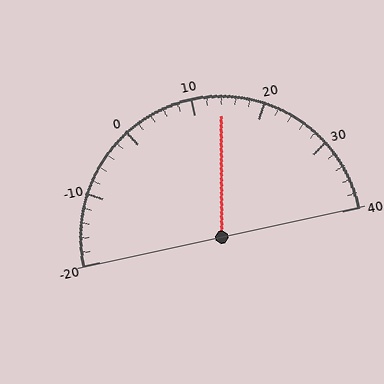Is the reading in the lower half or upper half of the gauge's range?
The reading is in the upper half of the range (-20 to 40).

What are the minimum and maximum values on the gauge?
The gauge ranges from -20 to 40.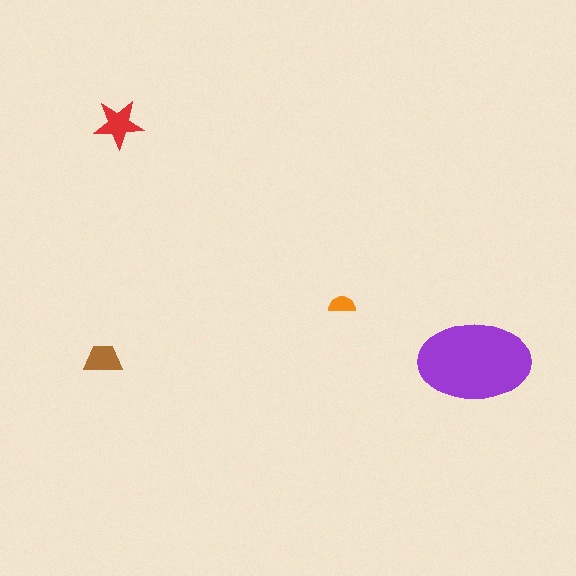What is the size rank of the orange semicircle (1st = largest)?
4th.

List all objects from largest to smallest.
The purple ellipse, the red star, the brown trapezoid, the orange semicircle.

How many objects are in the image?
There are 4 objects in the image.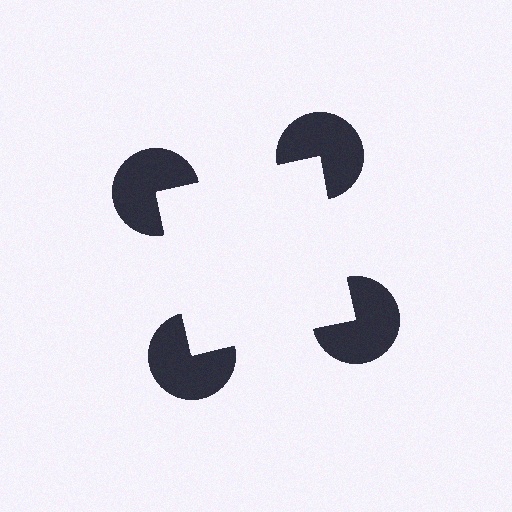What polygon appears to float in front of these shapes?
An illusory square — its edges are inferred from the aligned wedge cuts in the pac-man discs, not physically drawn.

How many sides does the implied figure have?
4 sides.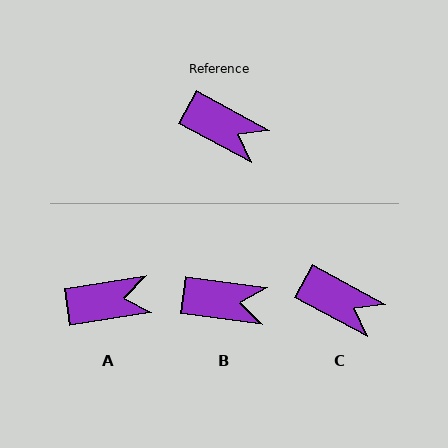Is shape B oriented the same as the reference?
No, it is off by about 21 degrees.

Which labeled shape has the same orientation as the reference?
C.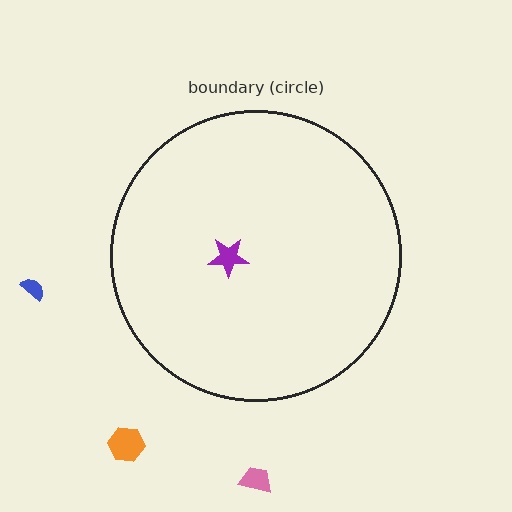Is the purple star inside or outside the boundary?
Inside.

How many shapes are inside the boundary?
1 inside, 3 outside.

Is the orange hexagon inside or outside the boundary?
Outside.